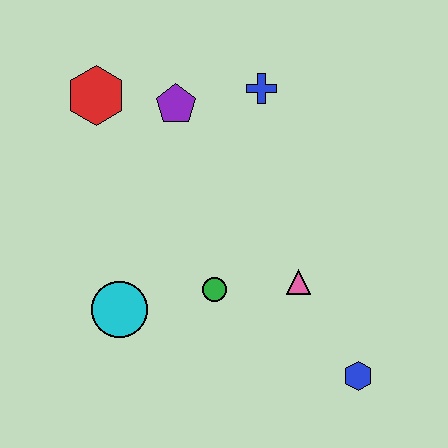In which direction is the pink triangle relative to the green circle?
The pink triangle is to the right of the green circle.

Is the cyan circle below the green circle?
Yes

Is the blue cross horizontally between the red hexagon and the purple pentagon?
No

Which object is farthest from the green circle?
The red hexagon is farthest from the green circle.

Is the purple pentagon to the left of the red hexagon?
No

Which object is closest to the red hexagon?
The purple pentagon is closest to the red hexagon.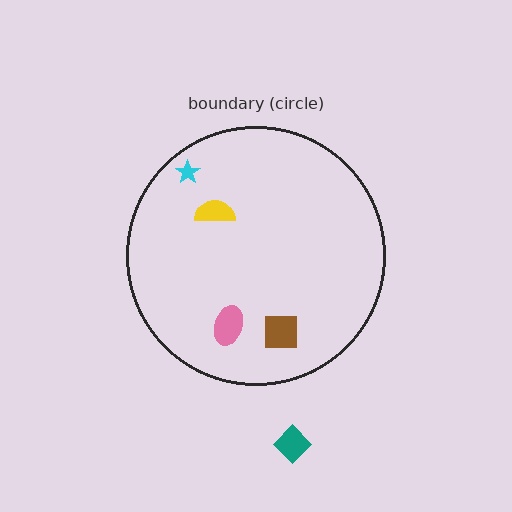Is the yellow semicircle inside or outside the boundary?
Inside.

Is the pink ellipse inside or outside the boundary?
Inside.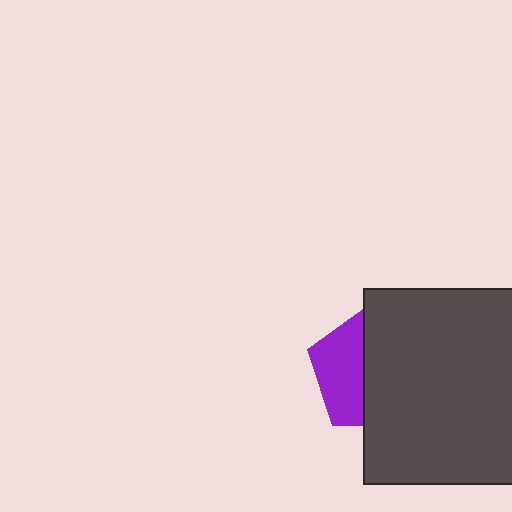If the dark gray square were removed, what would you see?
You would see the complete purple pentagon.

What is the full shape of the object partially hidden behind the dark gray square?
The partially hidden object is a purple pentagon.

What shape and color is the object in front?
The object in front is a dark gray square.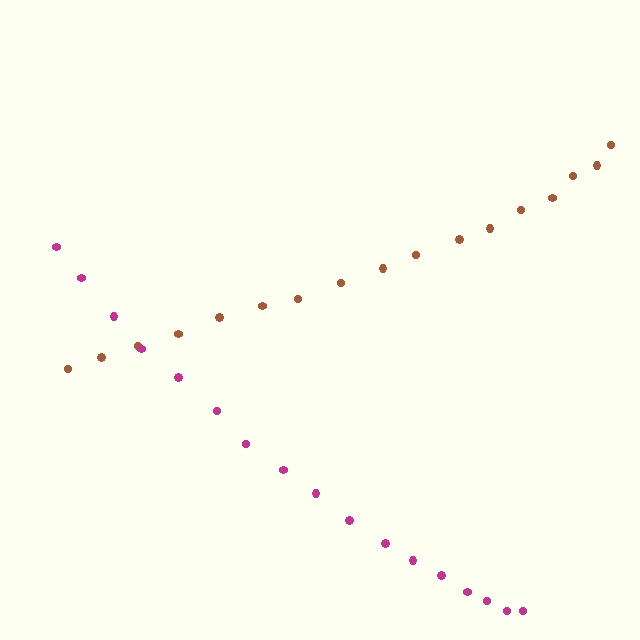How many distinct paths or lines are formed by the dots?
There are 2 distinct paths.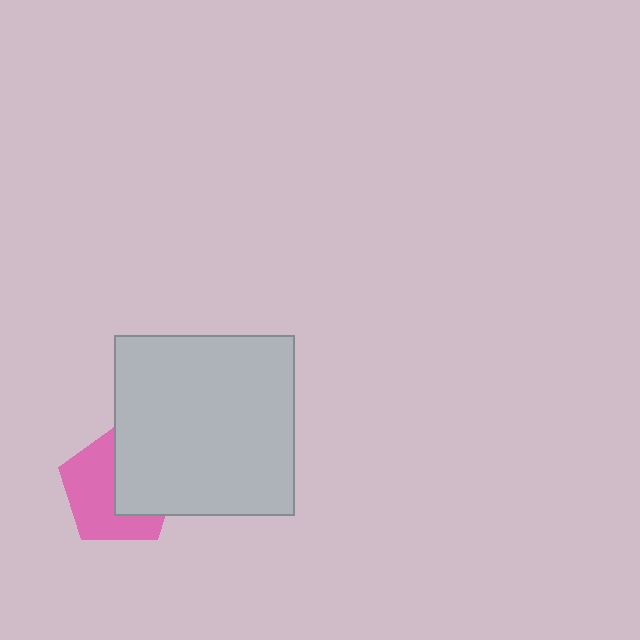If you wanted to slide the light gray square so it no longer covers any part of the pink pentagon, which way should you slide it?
Slide it right — that is the most direct way to separate the two shapes.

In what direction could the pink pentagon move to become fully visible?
The pink pentagon could move left. That would shift it out from behind the light gray square entirely.